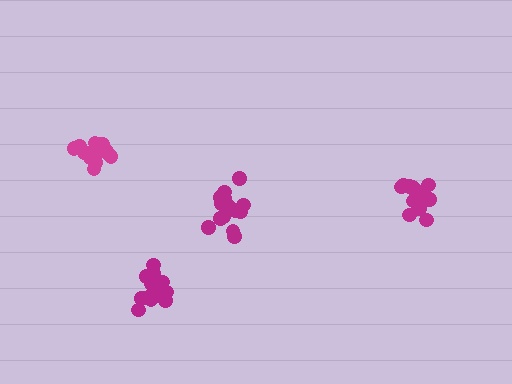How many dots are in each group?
Group 1: 16 dots, Group 2: 17 dots, Group 3: 15 dots, Group 4: 17 dots (65 total).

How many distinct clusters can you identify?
There are 4 distinct clusters.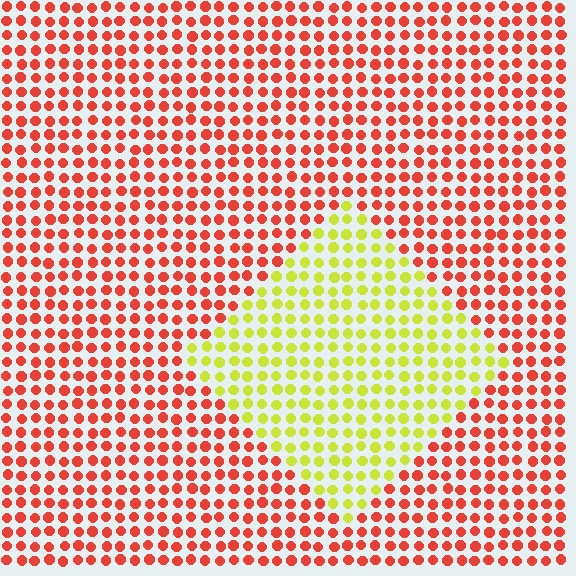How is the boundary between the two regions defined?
The boundary is defined purely by a slight shift in hue (about 67 degrees). Spacing, size, and orientation are identical on both sides.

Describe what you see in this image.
The image is filled with small red elements in a uniform arrangement. A diamond-shaped region is visible where the elements are tinted to a slightly different hue, forming a subtle color boundary.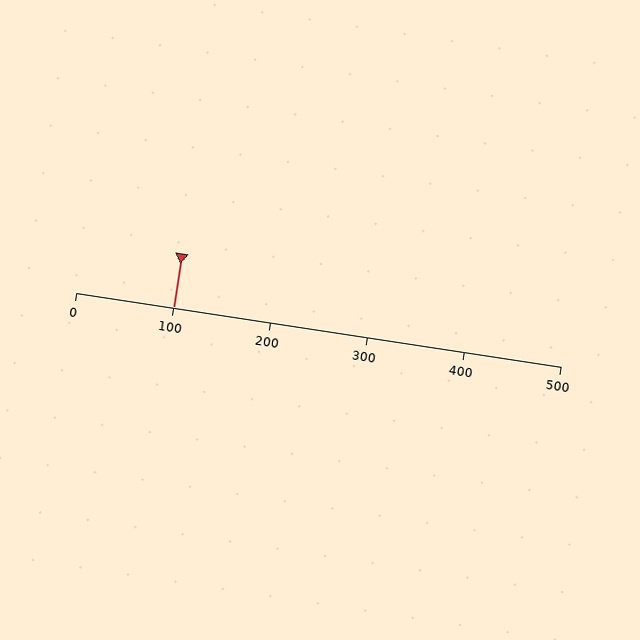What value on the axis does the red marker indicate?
The marker indicates approximately 100.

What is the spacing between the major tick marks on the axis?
The major ticks are spaced 100 apart.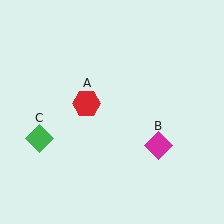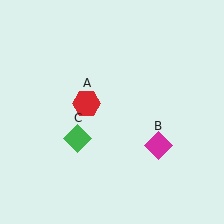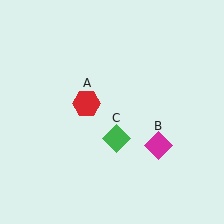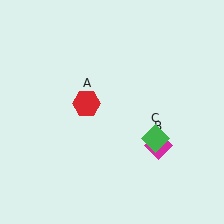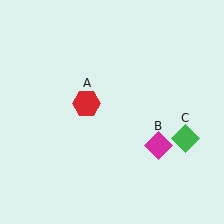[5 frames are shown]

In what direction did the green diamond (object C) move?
The green diamond (object C) moved right.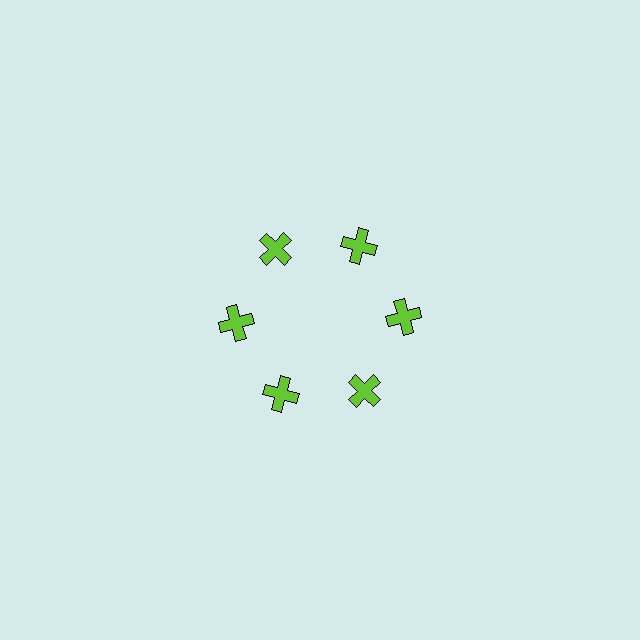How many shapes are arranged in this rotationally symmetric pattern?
There are 6 shapes, arranged in 6 groups of 1.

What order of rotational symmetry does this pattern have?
This pattern has 6-fold rotational symmetry.